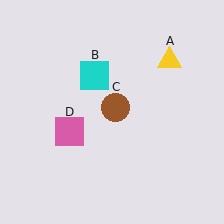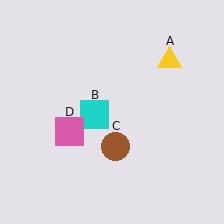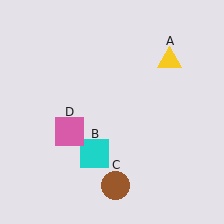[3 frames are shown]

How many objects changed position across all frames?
2 objects changed position: cyan square (object B), brown circle (object C).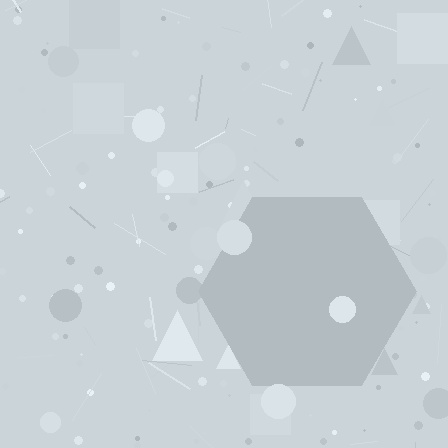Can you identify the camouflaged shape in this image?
The camouflaged shape is a hexagon.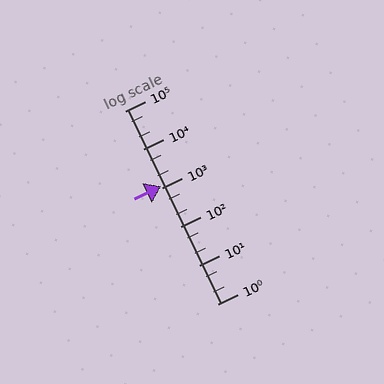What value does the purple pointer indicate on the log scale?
The pointer indicates approximately 1100.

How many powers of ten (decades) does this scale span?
The scale spans 5 decades, from 1 to 100000.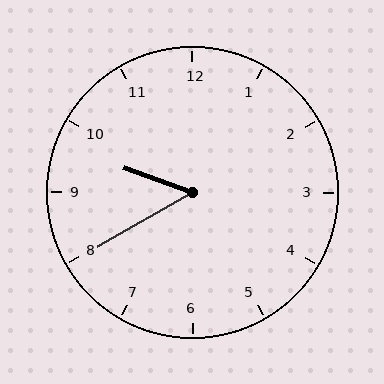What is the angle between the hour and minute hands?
Approximately 50 degrees.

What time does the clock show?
9:40.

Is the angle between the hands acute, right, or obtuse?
It is acute.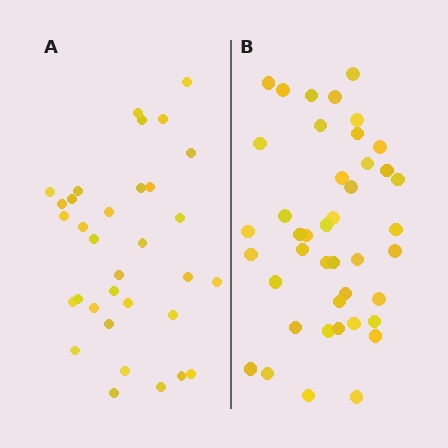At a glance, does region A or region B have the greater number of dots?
Region B (the right region) has more dots.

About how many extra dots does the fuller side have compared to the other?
Region B has roughly 8 or so more dots than region A.